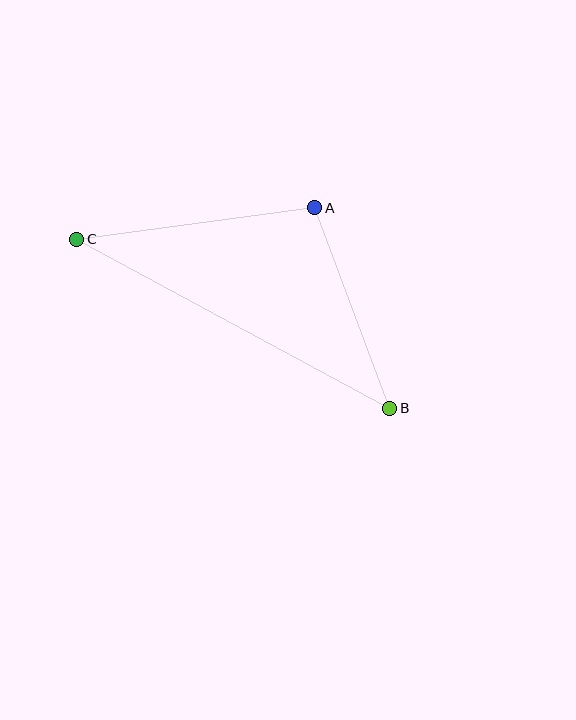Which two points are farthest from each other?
Points B and C are farthest from each other.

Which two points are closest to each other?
Points A and B are closest to each other.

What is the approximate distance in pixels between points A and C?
The distance between A and C is approximately 240 pixels.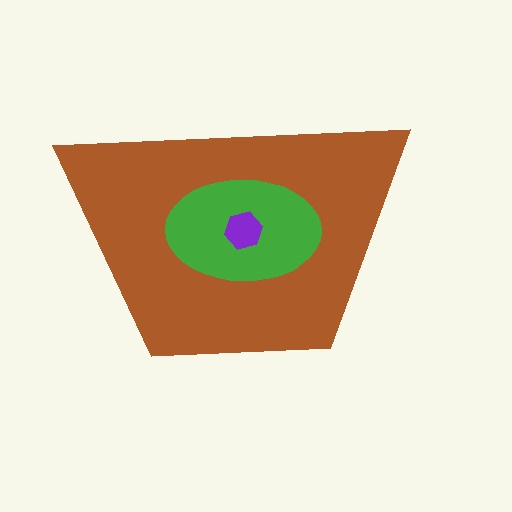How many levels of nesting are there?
3.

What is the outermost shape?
The brown trapezoid.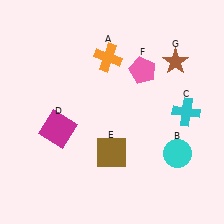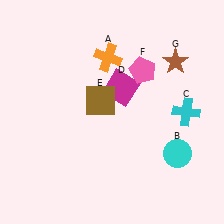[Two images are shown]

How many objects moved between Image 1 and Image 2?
2 objects moved between the two images.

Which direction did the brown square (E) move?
The brown square (E) moved up.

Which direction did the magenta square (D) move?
The magenta square (D) moved right.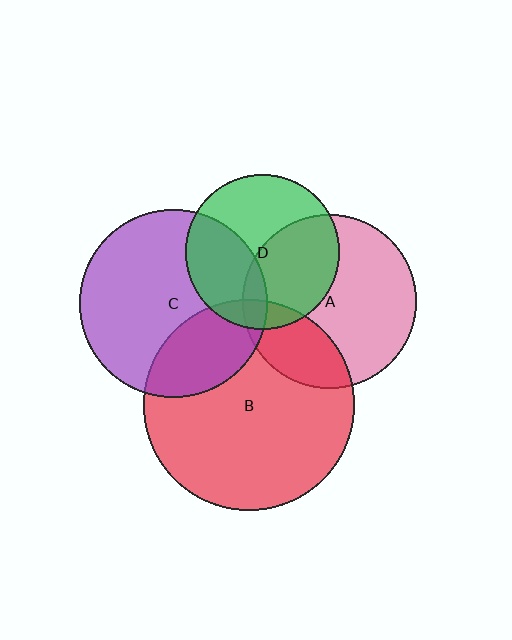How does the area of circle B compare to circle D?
Approximately 1.9 times.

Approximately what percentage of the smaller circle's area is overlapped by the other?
Approximately 45%.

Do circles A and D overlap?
Yes.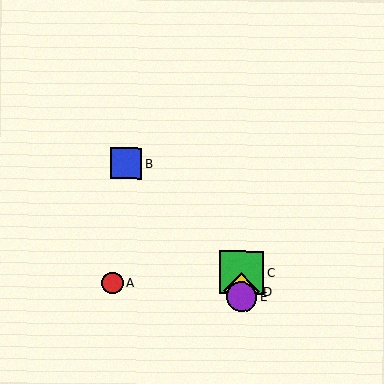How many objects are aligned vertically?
3 objects (C, D, E) are aligned vertically.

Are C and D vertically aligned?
Yes, both are at x≈242.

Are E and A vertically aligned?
No, E is at x≈242 and A is at x≈113.